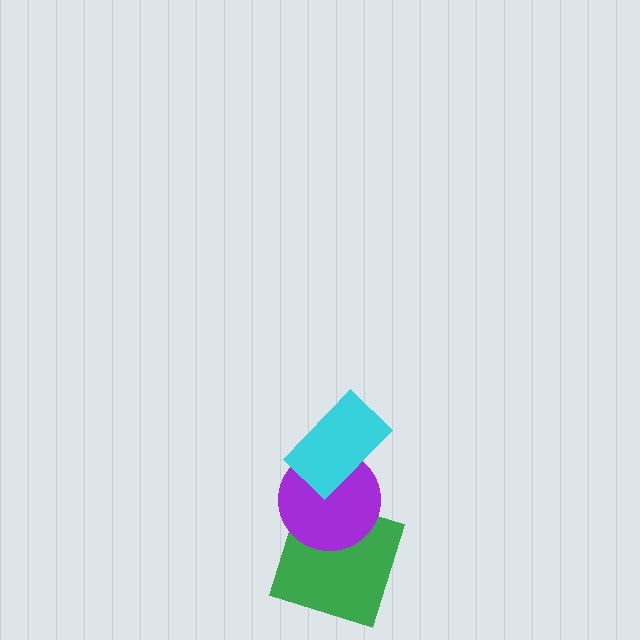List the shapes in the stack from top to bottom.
From top to bottom: the cyan rectangle, the purple circle, the green square.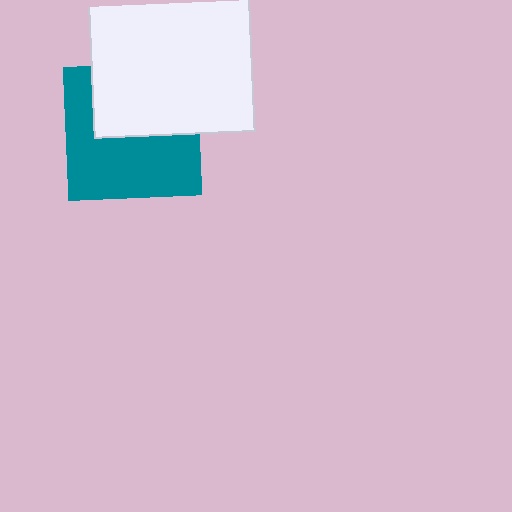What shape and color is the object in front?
The object in front is a white rectangle.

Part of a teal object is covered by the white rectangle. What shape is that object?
It is a square.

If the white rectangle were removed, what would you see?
You would see the complete teal square.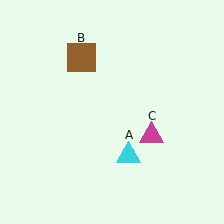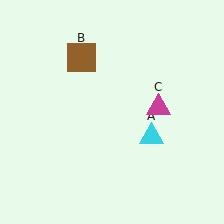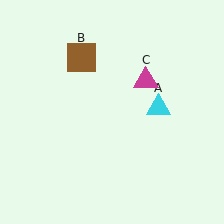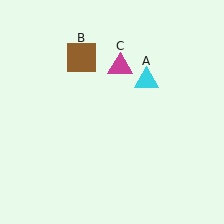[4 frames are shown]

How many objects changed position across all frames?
2 objects changed position: cyan triangle (object A), magenta triangle (object C).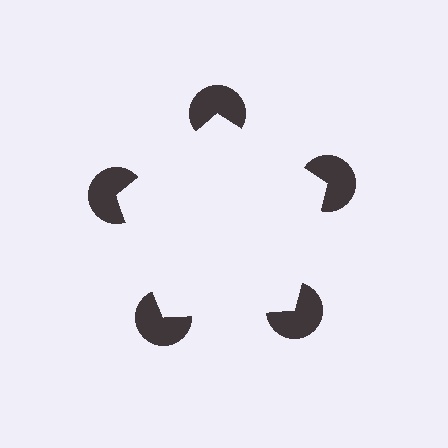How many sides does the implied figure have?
5 sides.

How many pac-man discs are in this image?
There are 5 — one at each vertex of the illusory pentagon.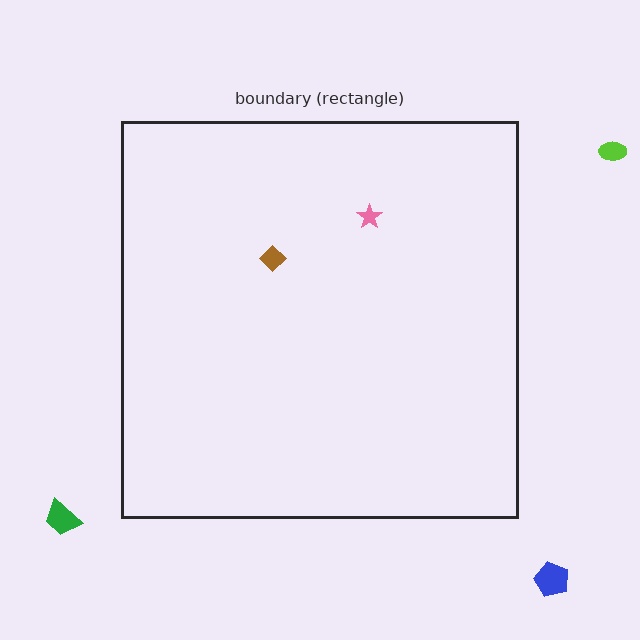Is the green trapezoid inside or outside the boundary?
Outside.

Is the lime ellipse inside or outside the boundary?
Outside.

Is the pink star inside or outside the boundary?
Inside.